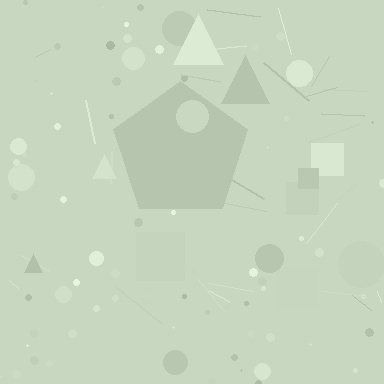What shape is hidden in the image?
A pentagon is hidden in the image.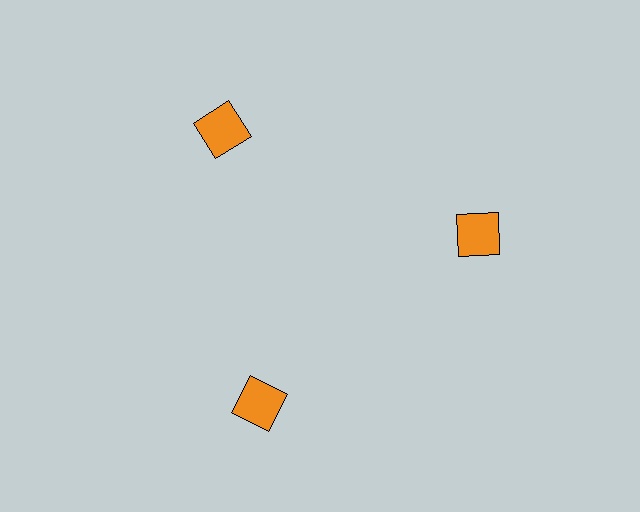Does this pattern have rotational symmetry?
Yes, this pattern has 3-fold rotational symmetry. It looks the same after rotating 120 degrees around the center.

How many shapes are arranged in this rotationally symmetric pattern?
There are 3 shapes, arranged in 3 groups of 1.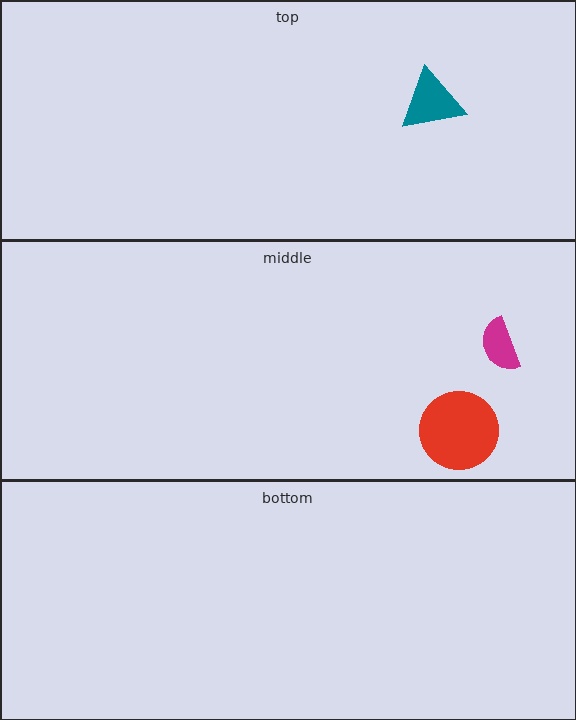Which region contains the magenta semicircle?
The middle region.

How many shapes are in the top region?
1.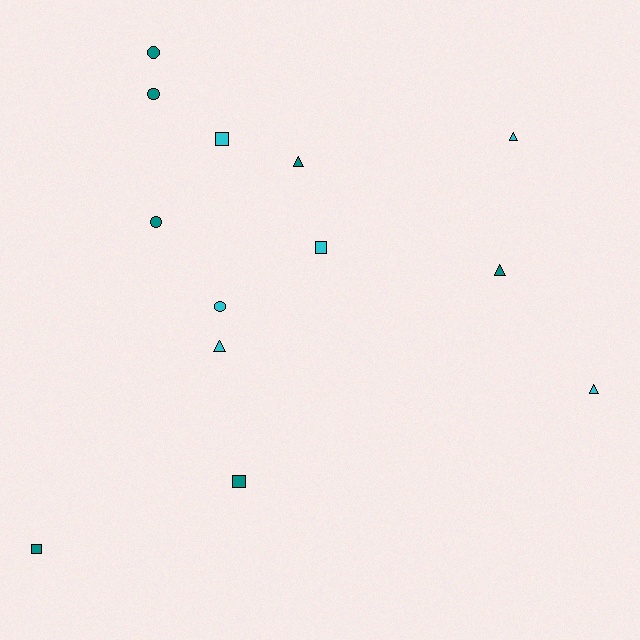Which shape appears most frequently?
Triangle, with 5 objects.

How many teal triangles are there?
There are 2 teal triangles.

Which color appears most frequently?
Teal, with 7 objects.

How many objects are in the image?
There are 13 objects.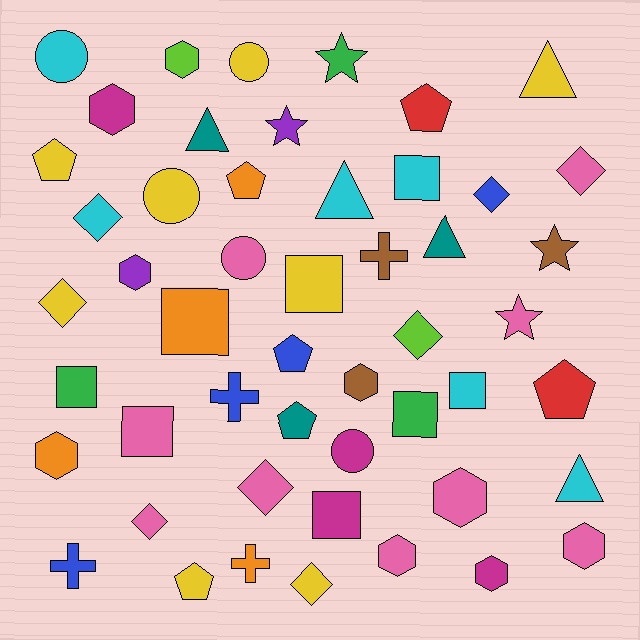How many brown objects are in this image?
There are 3 brown objects.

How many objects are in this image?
There are 50 objects.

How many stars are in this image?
There are 4 stars.